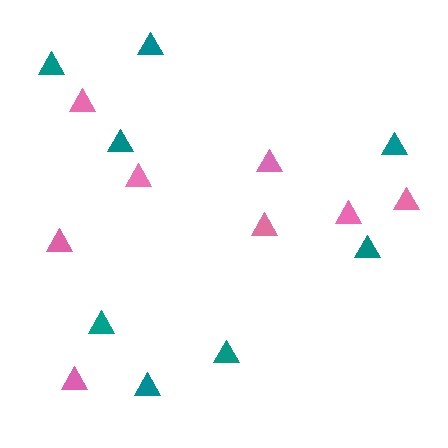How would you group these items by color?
There are 2 groups: one group of teal triangles (8) and one group of pink triangles (8).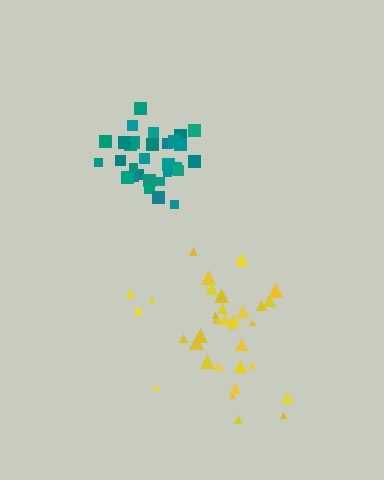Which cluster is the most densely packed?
Teal.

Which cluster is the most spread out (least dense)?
Yellow.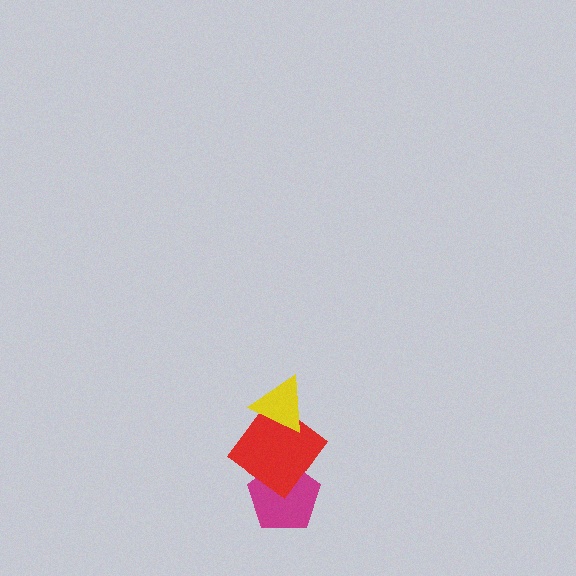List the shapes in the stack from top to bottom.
From top to bottom: the yellow triangle, the red diamond, the magenta pentagon.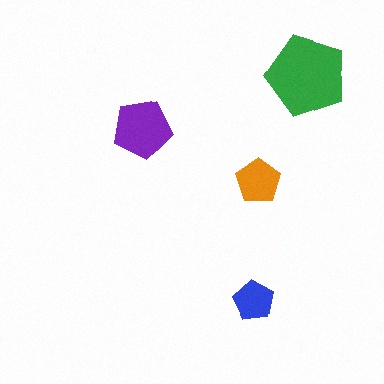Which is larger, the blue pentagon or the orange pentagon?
The orange one.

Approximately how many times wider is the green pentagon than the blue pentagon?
About 2 times wider.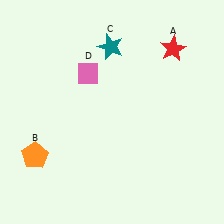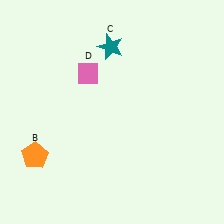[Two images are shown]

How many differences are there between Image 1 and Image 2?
There is 1 difference between the two images.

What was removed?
The red star (A) was removed in Image 2.